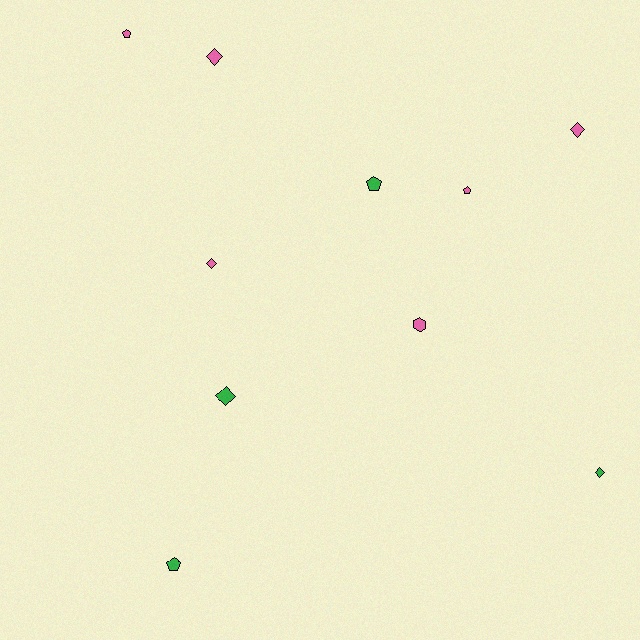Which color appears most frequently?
Pink, with 6 objects.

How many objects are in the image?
There are 10 objects.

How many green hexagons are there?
There are no green hexagons.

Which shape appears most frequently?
Diamond, with 5 objects.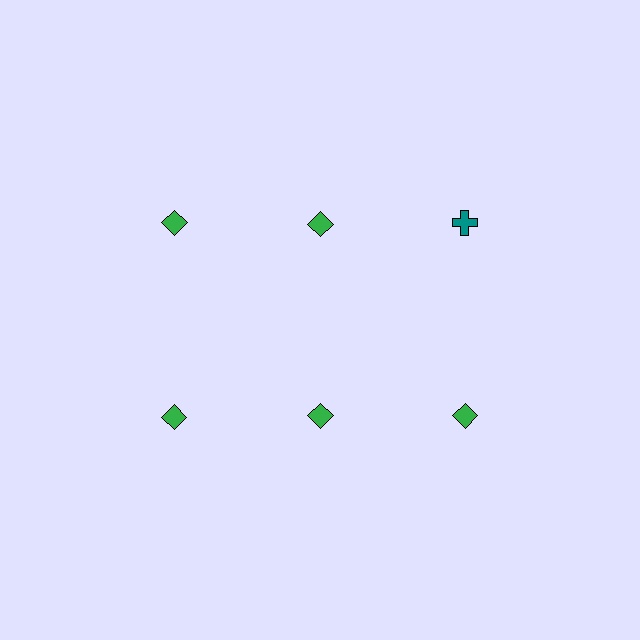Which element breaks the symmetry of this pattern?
The teal cross in the top row, center column breaks the symmetry. All other shapes are green diamonds.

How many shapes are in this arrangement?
There are 6 shapes arranged in a grid pattern.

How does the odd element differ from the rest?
It differs in both color (teal instead of green) and shape (cross instead of diamond).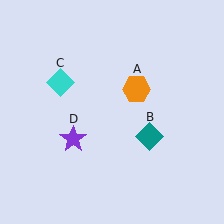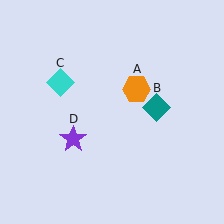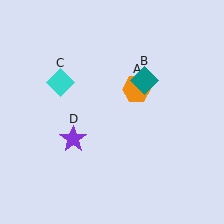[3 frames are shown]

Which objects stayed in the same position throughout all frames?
Orange hexagon (object A) and cyan diamond (object C) and purple star (object D) remained stationary.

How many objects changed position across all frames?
1 object changed position: teal diamond (object B).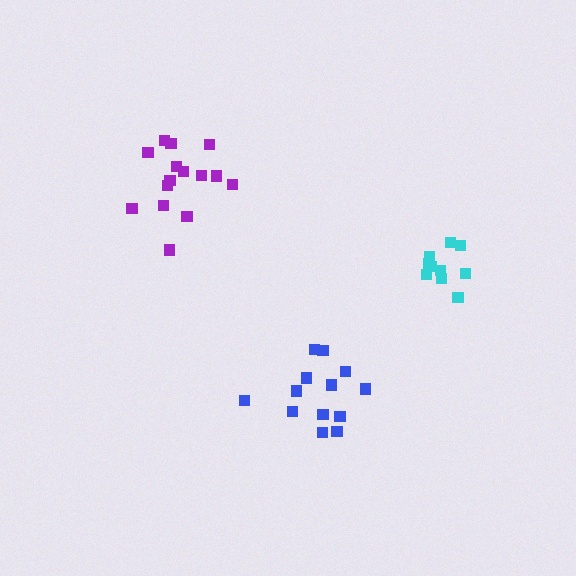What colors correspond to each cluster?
The clusters are colored: blue, purple, cyan.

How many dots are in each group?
Group 1: 13 dots, Group 2: 15 dots, Group 3: 10 dots (38 total).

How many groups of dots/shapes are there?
There are 3 groups.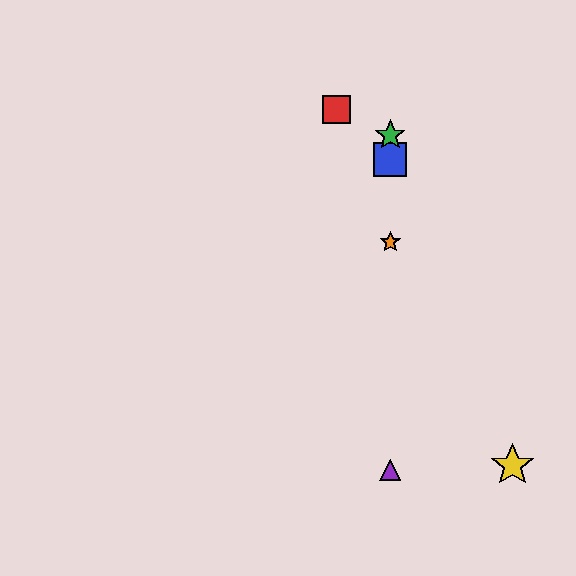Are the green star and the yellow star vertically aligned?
No, the green star is at x≈390 and the yellow star is at x≈513.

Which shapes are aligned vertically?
The blue square, the green star, the purple triangle, the orange star are aligned vertically.